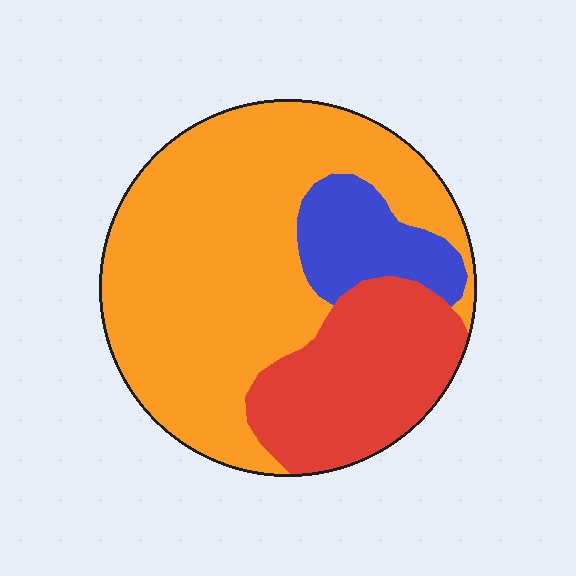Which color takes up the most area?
Orange, at roughly 60%.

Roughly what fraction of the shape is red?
Red takes up about one quarter (1/4) of the shape.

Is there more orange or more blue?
Orange.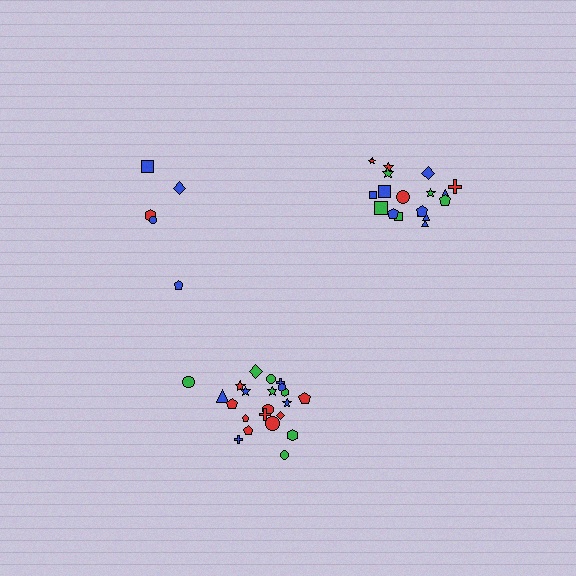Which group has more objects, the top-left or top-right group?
The top-right group.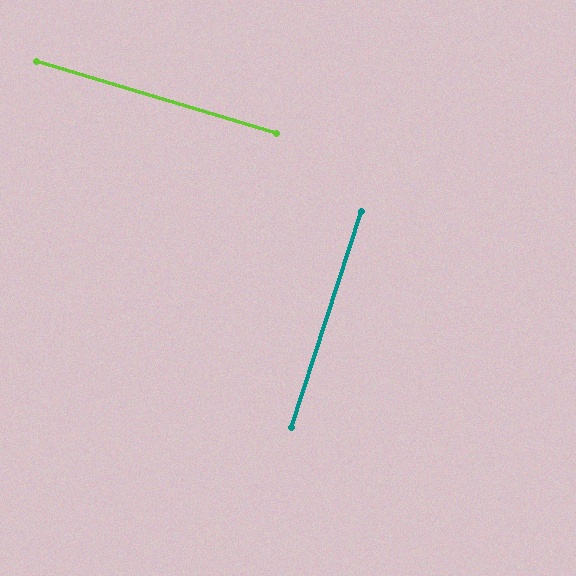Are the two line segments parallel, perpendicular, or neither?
Perpendicular — they meet at approximately 89°.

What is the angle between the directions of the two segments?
Approximately 89 degrees.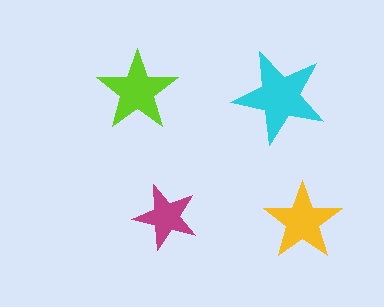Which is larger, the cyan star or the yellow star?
The cyan one.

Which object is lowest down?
The yellow star is bottommost.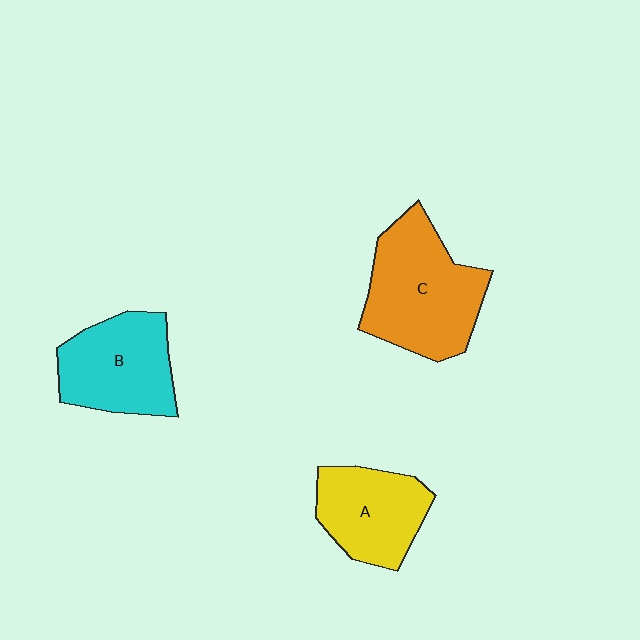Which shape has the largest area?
Shape C (orange).